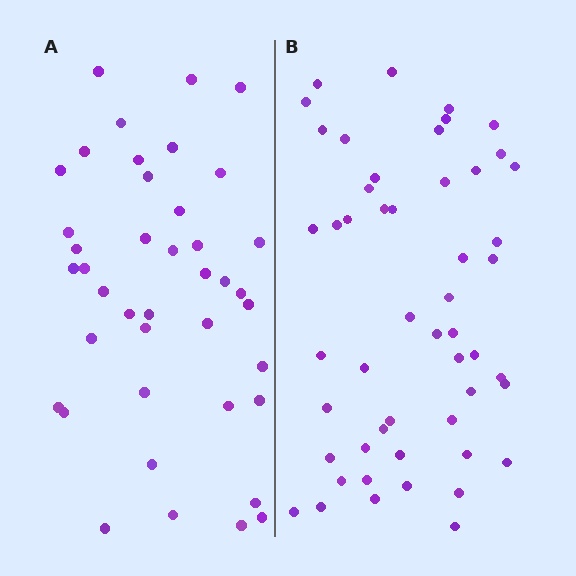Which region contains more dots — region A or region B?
Region B (the right region) has more dots.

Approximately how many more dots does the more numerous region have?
Region B has roughly 10 or so more dots than region A.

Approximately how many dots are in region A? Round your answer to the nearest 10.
About 40 dots. (The exact count is 41, which rounds to 40.)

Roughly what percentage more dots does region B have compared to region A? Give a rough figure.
About 25% more.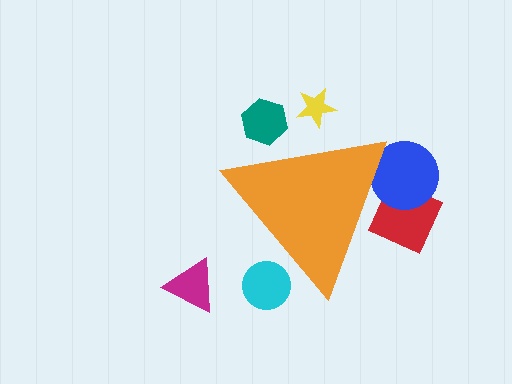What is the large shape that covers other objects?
An orange triangle.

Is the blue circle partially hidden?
Yes, the blue circle is partially hidden behind the orange triangle.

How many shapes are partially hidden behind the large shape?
5 shapes are partially hidden.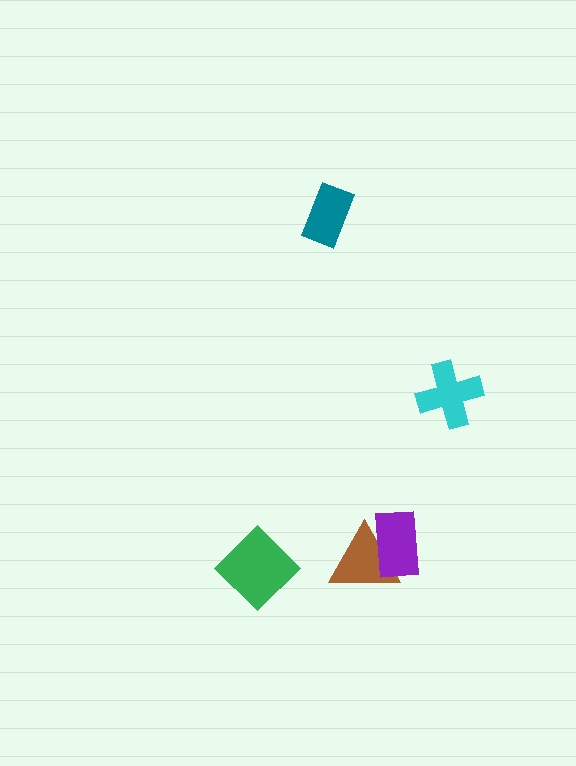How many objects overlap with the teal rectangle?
0 objects overlap with the teal rectangle.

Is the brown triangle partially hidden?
Yes, it is partially covered by another shape.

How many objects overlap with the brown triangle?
1 object overlaps with the brown triangle.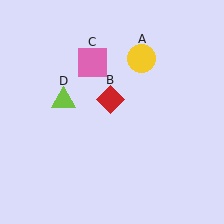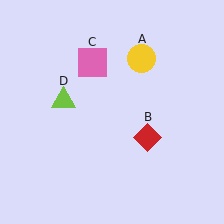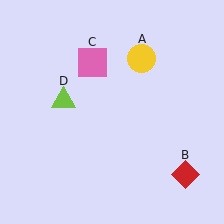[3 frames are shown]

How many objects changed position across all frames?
1 object changed position: red diamond (object B).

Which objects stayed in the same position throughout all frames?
Yellow circle (object A) and pink square (object C) and lime triangle (object D) remained stationary.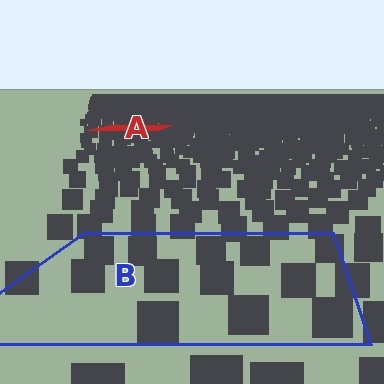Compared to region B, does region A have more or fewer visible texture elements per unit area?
Region A has more texture elements per unit area — they are packed more densely because it is farther away.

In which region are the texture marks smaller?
The texture marks are smaller in region A, because it is farther away.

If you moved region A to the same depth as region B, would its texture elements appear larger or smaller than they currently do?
They would appear larger. At a closer depth, the same texture elements are projected at a bigger on-screen size.